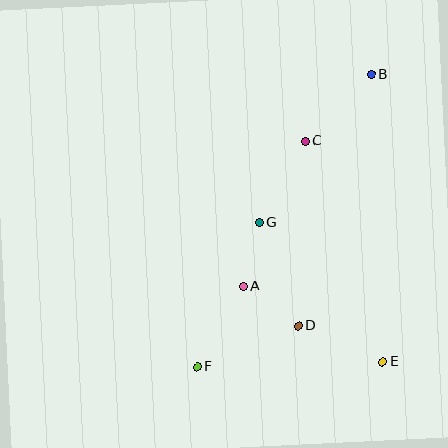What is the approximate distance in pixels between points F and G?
The distance between F and G is approximately 157 pixels.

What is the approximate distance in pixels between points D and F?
The distance between D and F is approximately 110 pixels.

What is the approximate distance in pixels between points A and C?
The distance between A and C is approximately 158 pixels.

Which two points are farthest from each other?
Points B and F are farthest from each other.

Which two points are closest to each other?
Points A and G are closest to each other.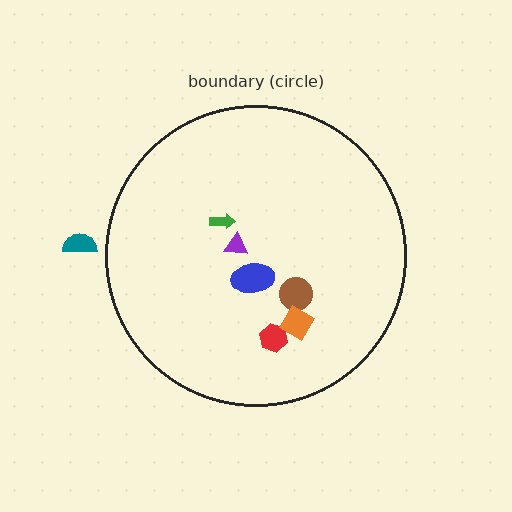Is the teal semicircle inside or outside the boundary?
Outside.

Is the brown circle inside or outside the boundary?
Inside.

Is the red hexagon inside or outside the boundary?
Inside.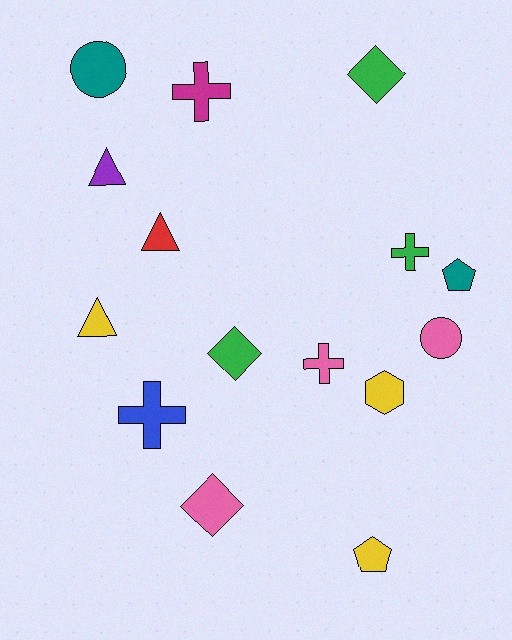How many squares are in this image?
There are no squares.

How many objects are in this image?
There are 15 objects.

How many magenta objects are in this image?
There is 1 magenta object.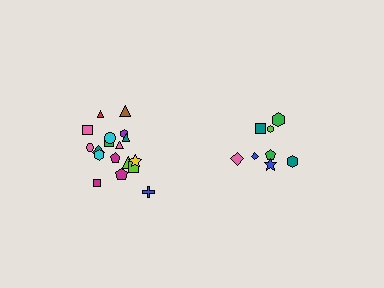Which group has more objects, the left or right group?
The left group.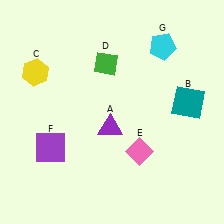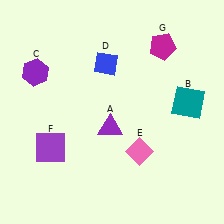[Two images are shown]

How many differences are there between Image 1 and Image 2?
There are 3 differences between the two images.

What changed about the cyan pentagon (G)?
In Image 1, G is cyan. In Image 2, it changed to magenta.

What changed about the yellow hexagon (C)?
In Image 1, C is yellow. In Image 2, it changed to purple.